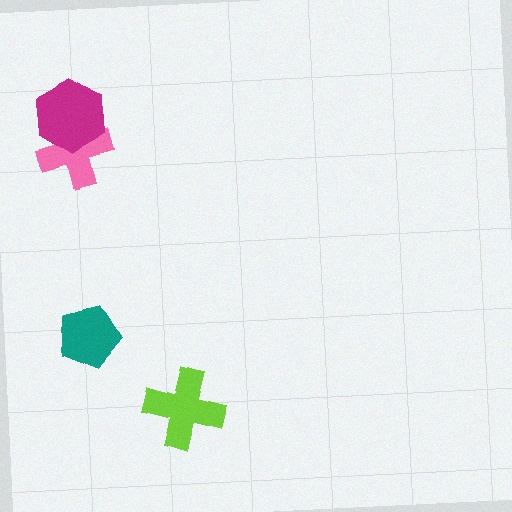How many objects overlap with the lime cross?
0 objects overlap with the lime cross.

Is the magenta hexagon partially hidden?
No, no other shape covers it.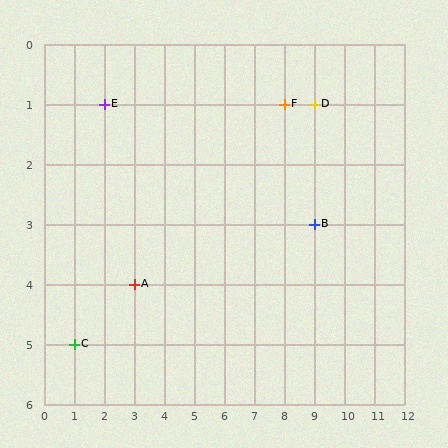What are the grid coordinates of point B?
Point B is at grid coordinates (9, 3).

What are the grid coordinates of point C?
Point C is at grid coordinates (1, 5).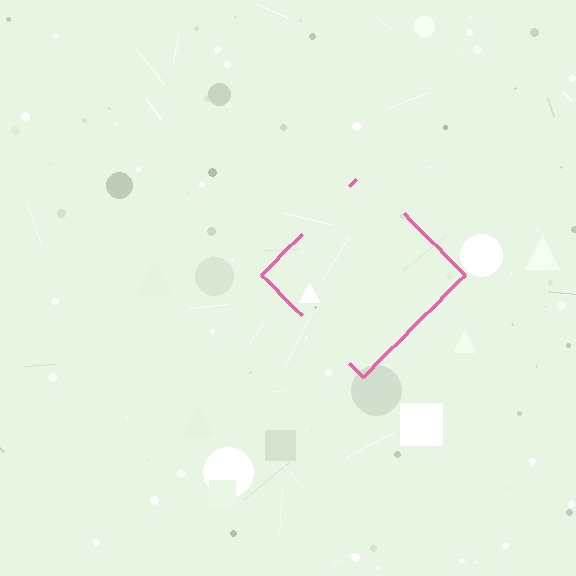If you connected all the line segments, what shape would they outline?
They would outline a diamond.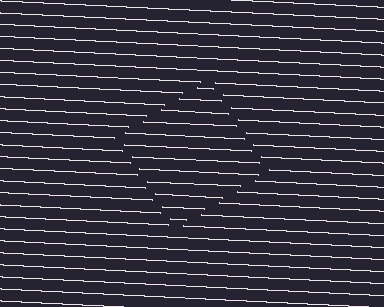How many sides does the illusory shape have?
4 sides — the line-ends trace a square.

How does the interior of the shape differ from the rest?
The interior of the shape contains the same grating, shifted by half a period — the contour is defined by the phase discontinuity where line-ends from the inner and outer gratings abut.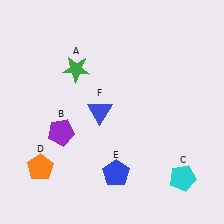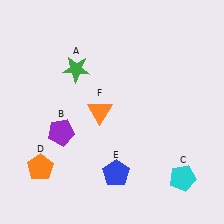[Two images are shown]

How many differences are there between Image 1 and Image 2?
There is 1 difference between the two images.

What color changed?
The triangle (F) changed from blue in Image 1 to orange in Image 2.